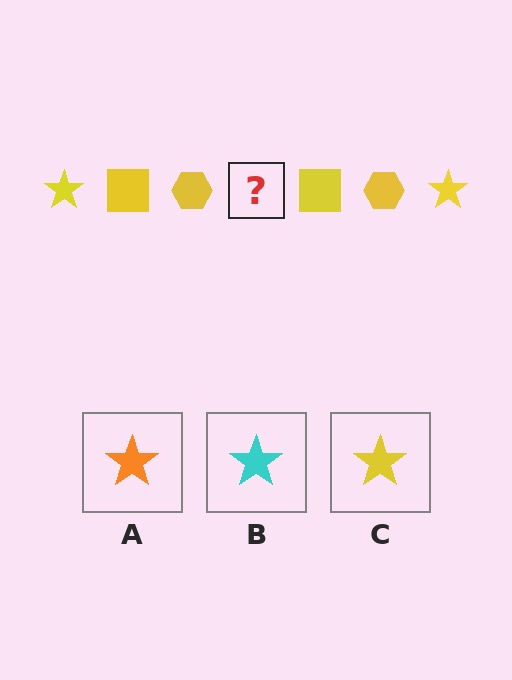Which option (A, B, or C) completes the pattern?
C.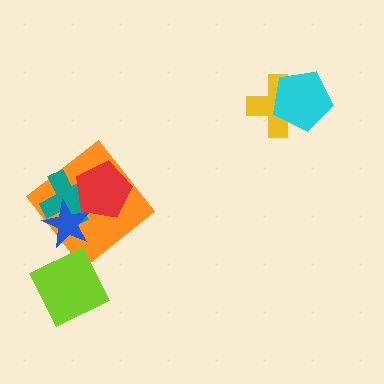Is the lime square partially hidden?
No, no other shape covers it.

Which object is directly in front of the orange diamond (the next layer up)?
The teal cross is directly in front of the orange diamond.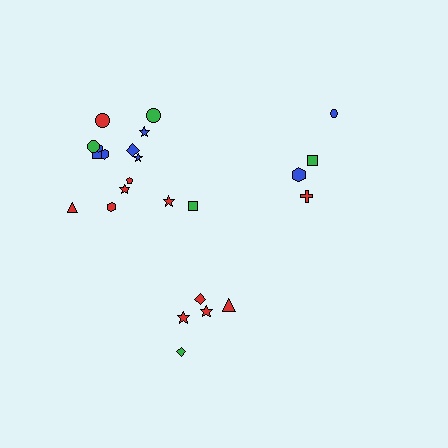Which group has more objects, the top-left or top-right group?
The top-left group.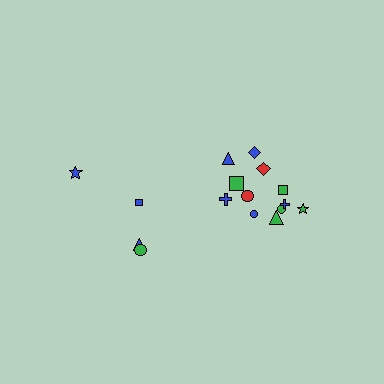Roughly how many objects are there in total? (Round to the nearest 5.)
Roughly 15 objects in total.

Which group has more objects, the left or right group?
The right group.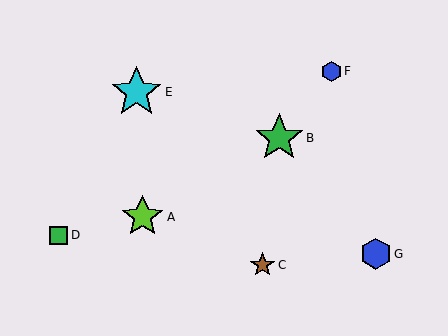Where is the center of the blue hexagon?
The center of the blue hexagon is at (376, 254).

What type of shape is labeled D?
Shape D is a green square.